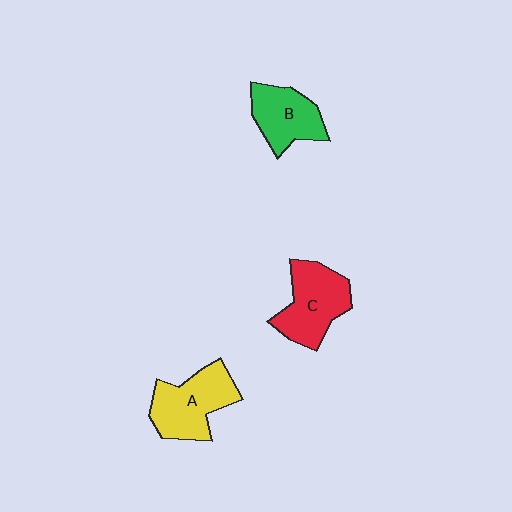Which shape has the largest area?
Shape A (yellow).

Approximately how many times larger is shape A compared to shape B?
Approximately 1.3 times.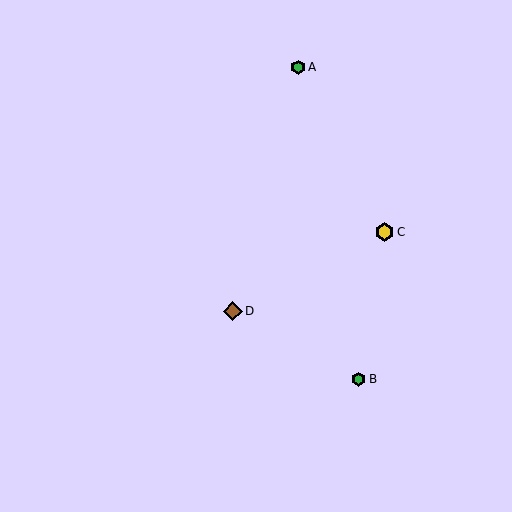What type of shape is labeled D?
Shape D is a brown diamond.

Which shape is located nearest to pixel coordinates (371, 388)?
The green hexagon (labeled B) at (359, 379) is nearest to that location.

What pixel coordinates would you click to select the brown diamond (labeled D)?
Click at (233, 311) to select the brown diamond D.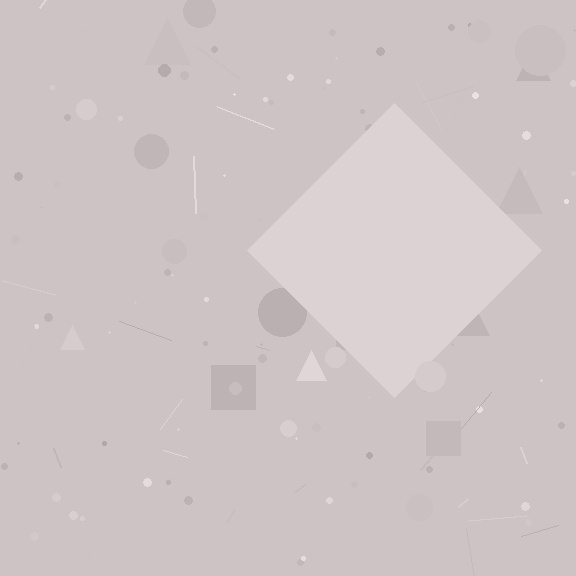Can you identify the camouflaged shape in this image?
The camouflaged shape is a diamond.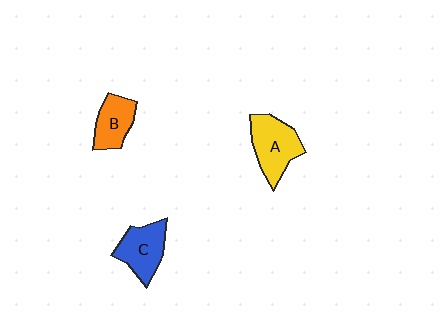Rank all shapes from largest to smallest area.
From largest to smallest: A (yellow), C (blue), B (orange).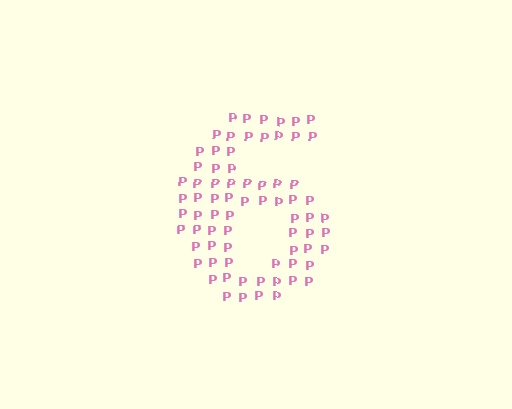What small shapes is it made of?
It is made of small letter P's.